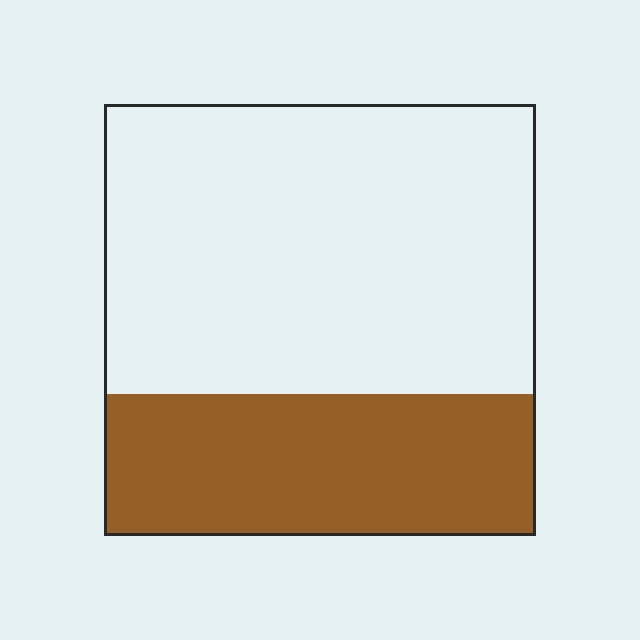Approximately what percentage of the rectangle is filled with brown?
Approximately 35%.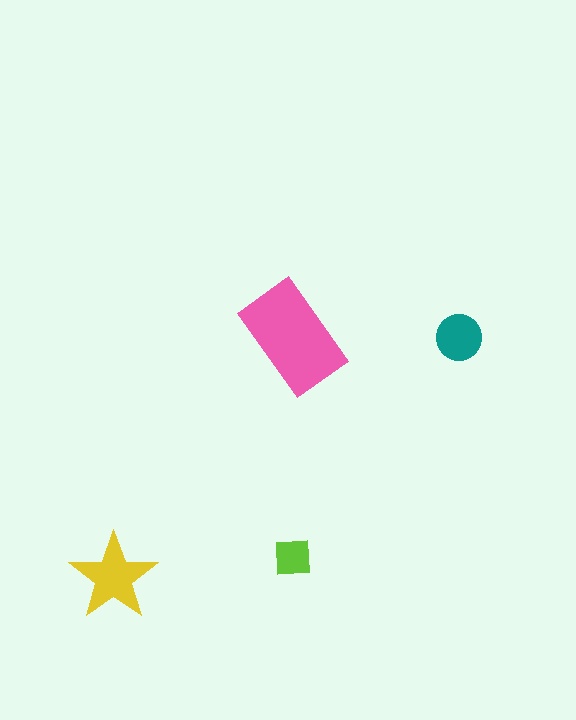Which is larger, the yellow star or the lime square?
The yellow star.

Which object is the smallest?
The lime square.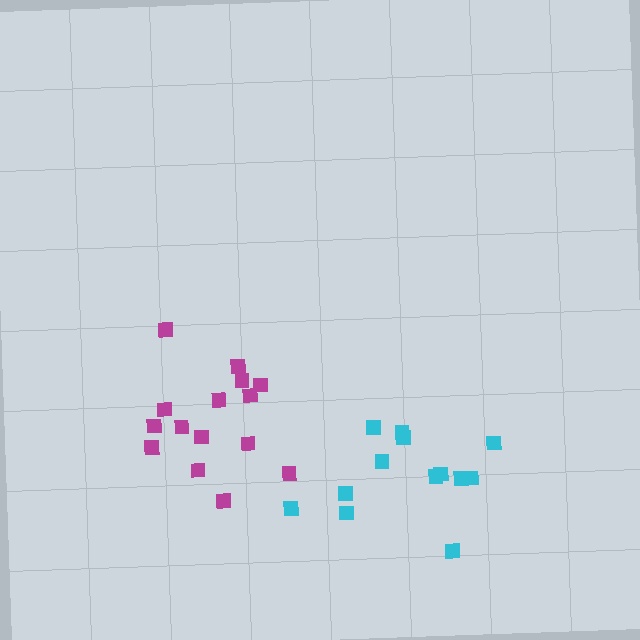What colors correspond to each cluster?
The clusters are colored: magenta, cyan.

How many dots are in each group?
Group 1: 15 dots, Group 2: 13 dots (28 total).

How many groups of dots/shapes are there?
There are 2 groups.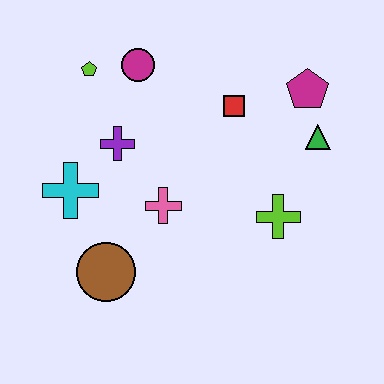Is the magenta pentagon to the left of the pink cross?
No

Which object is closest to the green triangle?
The magenta pentagon is closest to the green triangle.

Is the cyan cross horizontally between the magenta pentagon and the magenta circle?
No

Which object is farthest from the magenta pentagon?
The brown circle is farthest from the magenta pentagon.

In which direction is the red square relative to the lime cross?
The red square is above the lime cross.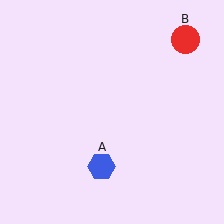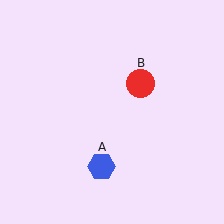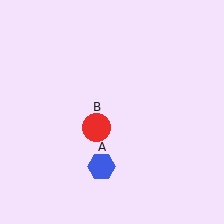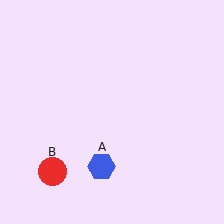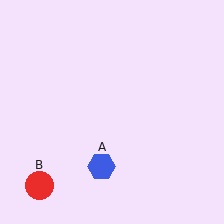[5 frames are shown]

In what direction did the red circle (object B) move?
The red circle (object B) moved down and to the left.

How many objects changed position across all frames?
1 object changed position: red circle (object B).